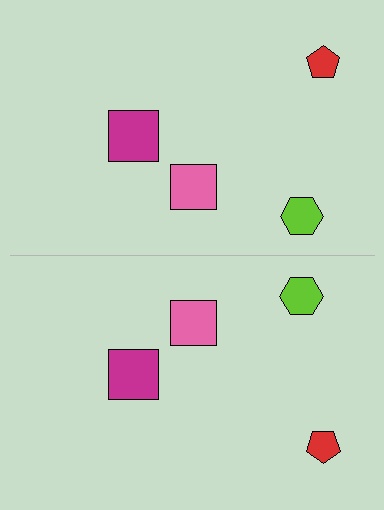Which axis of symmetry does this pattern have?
The pattern has a horizontal axis of symmetry running through the center of the image.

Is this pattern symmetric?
Yes, this pattern has bilateral (reflection) symmetry.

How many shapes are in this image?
There are 8 shapes in this image.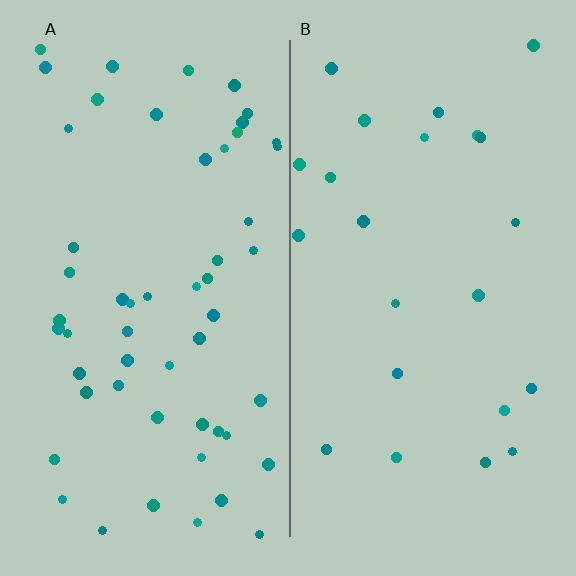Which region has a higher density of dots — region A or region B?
A (the left).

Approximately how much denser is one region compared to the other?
Approximately 2.4× — region A over region B.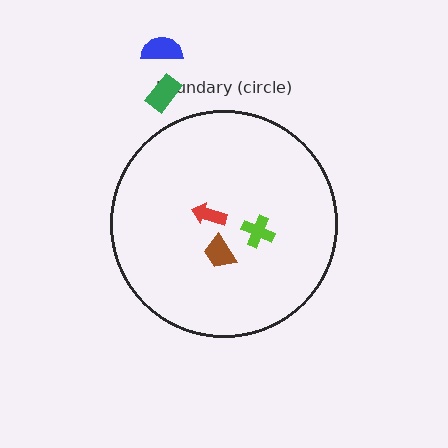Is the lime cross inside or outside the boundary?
Inside.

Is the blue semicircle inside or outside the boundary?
Outside.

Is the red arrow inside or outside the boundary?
Inside.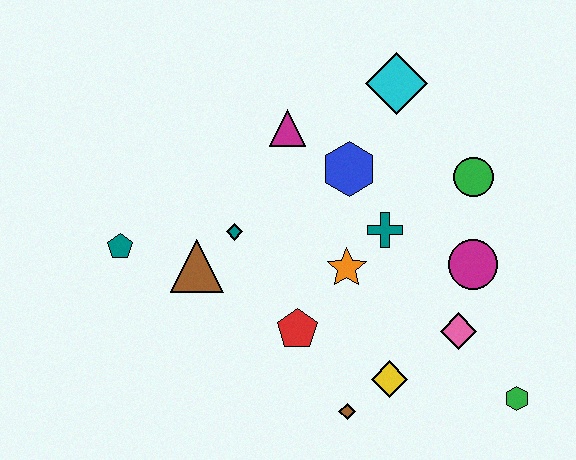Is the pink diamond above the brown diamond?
Yes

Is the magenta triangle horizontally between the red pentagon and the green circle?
No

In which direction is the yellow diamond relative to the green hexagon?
The yellow diamond is to the left of the green hexagon.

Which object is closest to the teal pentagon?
The brown triangle is closest to the teal pentagon.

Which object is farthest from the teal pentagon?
The green hexagon is farthest from the teal pentagon.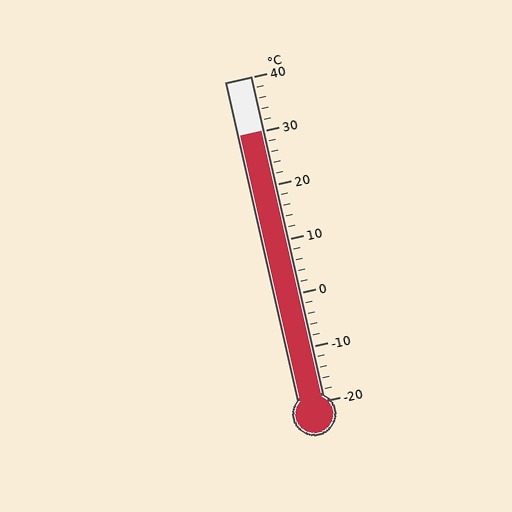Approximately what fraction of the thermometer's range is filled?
The thermometer is filled to approximately 85% of its range.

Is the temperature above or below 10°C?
The temperature is above 10°C.